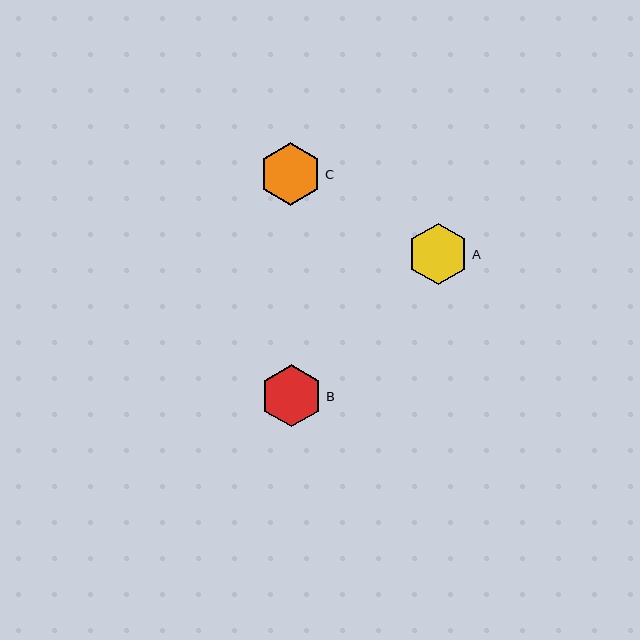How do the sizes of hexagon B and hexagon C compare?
Hexagon B and hexagon C are approximately the same size.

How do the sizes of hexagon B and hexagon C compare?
Hexagon B and hexagon C are approximately the same size.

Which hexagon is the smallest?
Hexagon A is the smallest with a size of approximately 61 pixels.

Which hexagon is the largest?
Hexagon B is the largest with a size of approximately 63 pixels.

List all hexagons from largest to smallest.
From largest to smallest: B, C, A.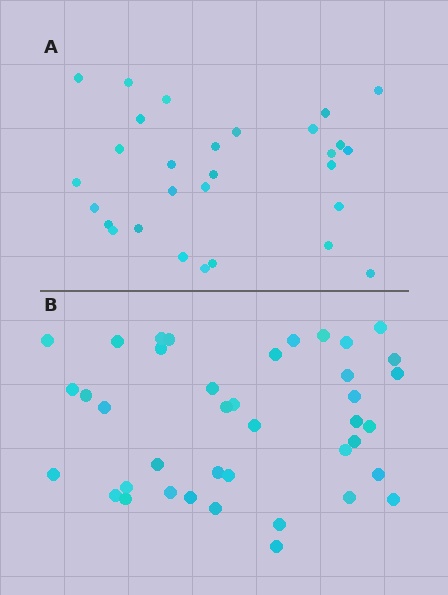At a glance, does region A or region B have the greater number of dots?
Region B (the bottom region) has more dots.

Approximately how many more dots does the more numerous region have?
Region B has roughly 12 or so more dots than region A.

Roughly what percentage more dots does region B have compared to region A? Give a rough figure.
About 40% more.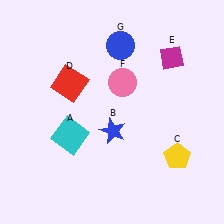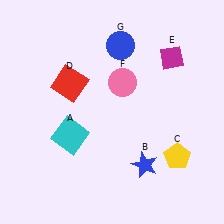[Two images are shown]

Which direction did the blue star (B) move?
The blue star (B) moved down.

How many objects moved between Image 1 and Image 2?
1 object moved between the two images.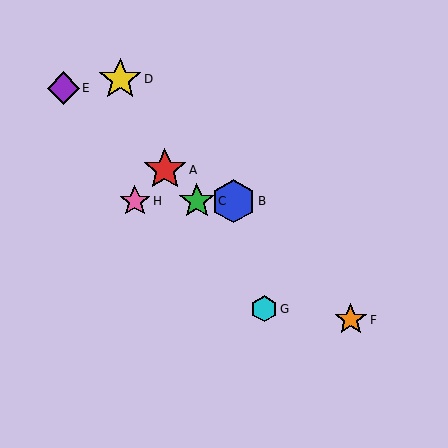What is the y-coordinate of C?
Object C is at y≈201.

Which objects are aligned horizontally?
Objects B, C, H are aligned horizontally.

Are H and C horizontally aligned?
Yes, both are at y≈201.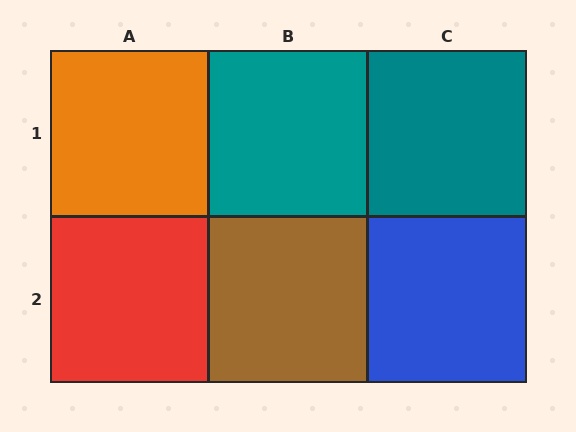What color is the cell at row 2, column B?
Brown.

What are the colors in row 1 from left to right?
Orange, teal, teal.